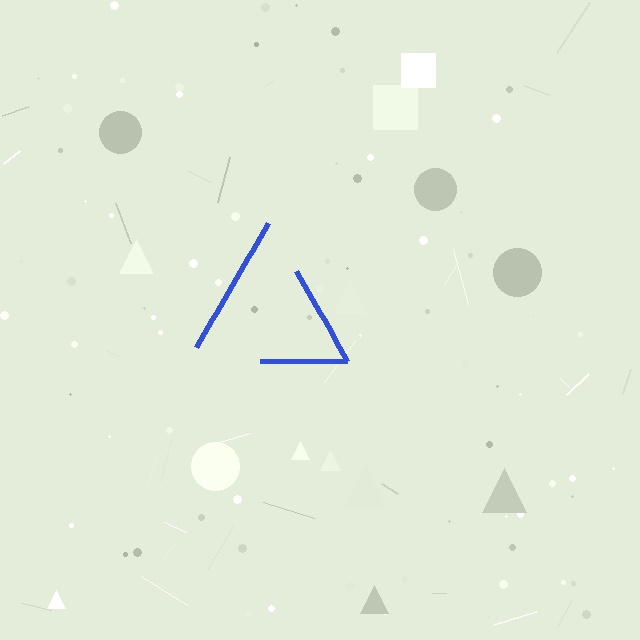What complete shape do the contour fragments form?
The contour fragments form a triangle.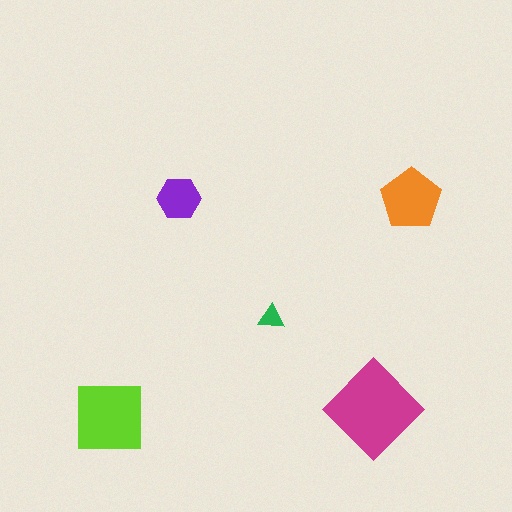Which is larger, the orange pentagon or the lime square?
The lime square.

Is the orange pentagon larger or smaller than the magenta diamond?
Smaller.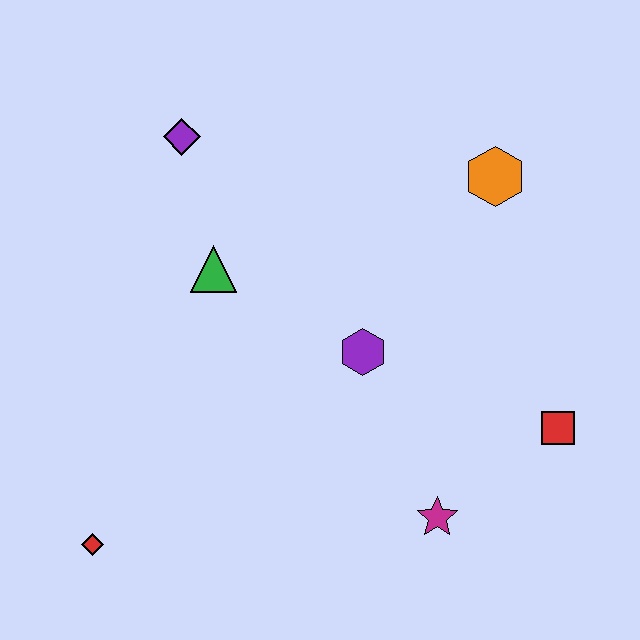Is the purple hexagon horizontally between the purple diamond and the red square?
Yes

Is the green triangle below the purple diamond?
Yes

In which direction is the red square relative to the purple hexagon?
The red square is to the right of the purple hexagon.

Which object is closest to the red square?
The magenta star is closest to the red square.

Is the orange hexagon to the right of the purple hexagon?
Yes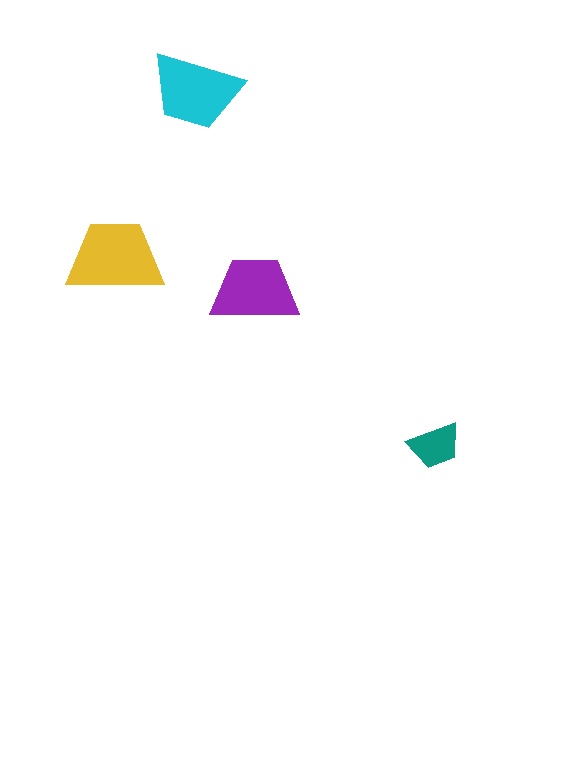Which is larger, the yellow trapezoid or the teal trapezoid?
The yellow one.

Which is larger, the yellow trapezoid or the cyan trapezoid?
The yellow one.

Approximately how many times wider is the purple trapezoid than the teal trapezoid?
About 1.5 times wider.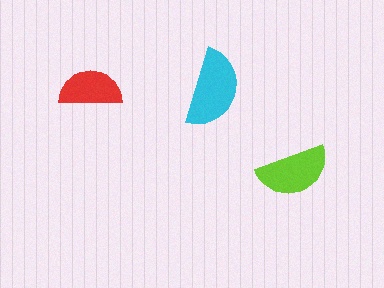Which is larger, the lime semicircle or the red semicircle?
The lime one.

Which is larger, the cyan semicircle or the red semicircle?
The cyan one.